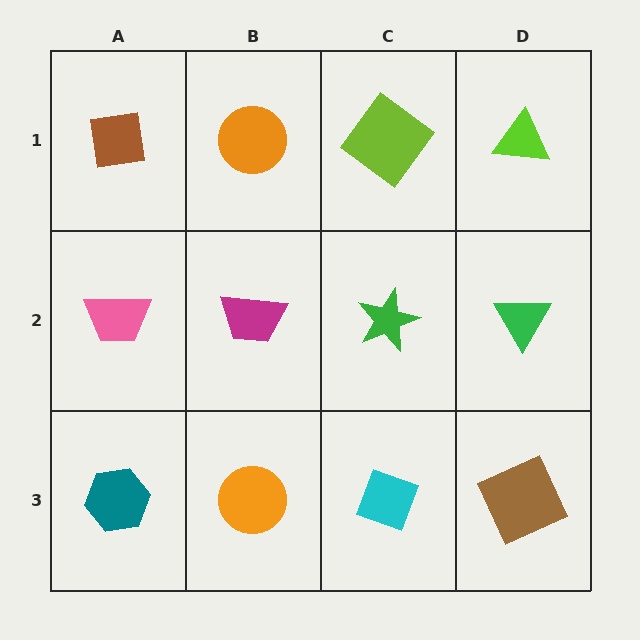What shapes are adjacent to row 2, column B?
An orange circle (row 1, column B), an orange circle (row 3, column B), a pink trapezoid (row 2, column A), a green star (row 2, column C).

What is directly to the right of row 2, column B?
A green star.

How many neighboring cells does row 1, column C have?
3.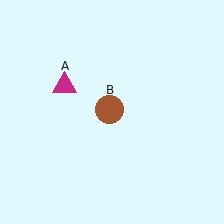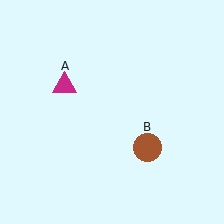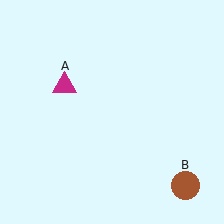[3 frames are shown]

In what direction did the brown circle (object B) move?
The brown circle (object B) moved down and to the right.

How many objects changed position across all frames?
1 object changed position: brown circle (object B).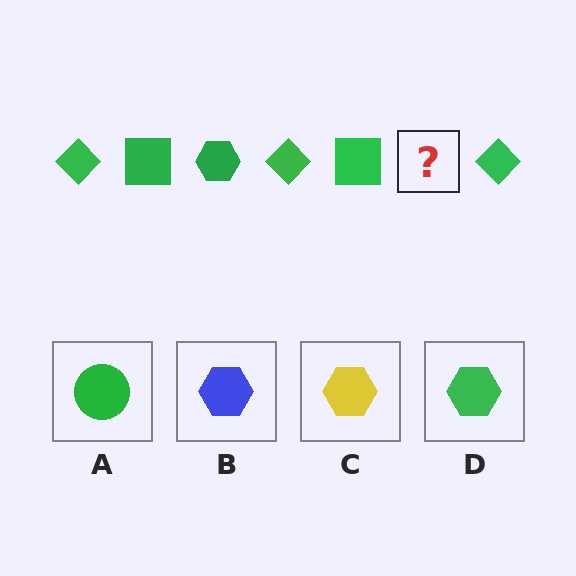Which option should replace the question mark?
Option D.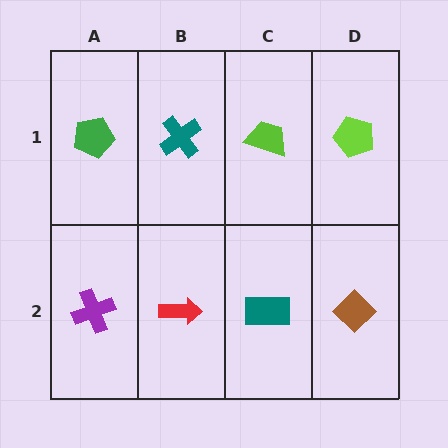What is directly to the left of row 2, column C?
A red arrow.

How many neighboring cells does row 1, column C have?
3.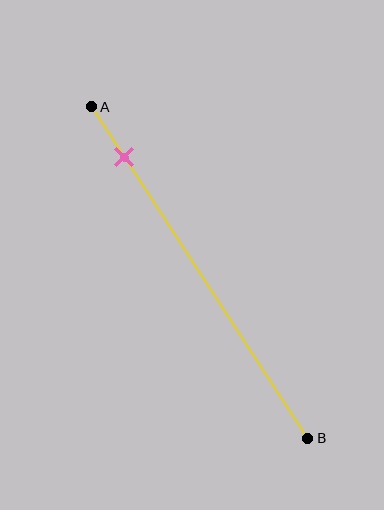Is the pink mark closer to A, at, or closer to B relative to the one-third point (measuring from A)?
The pink mark is closer to point A than the one-third point of segment AB.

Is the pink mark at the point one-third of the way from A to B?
No, the mark is at about 15% from A, not at the 33% one-third point.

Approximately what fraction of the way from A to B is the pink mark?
The pink mark is approximately 15% of the way from A to B.